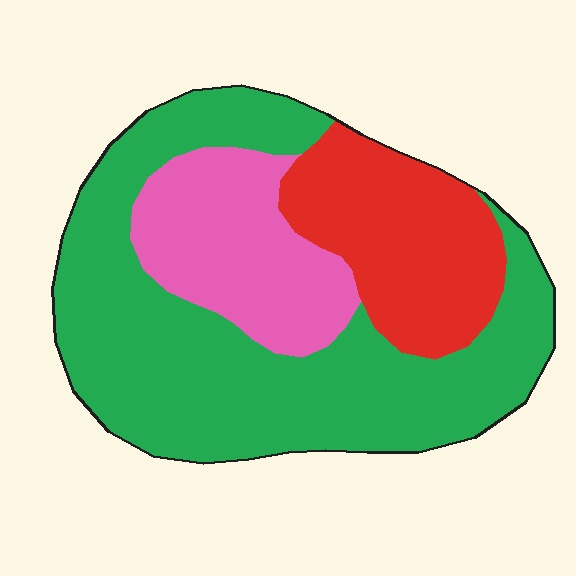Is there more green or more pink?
Green.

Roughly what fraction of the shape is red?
Red takes up about one fifth (1/5) of the shape.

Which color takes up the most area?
Green, at roughly 55%.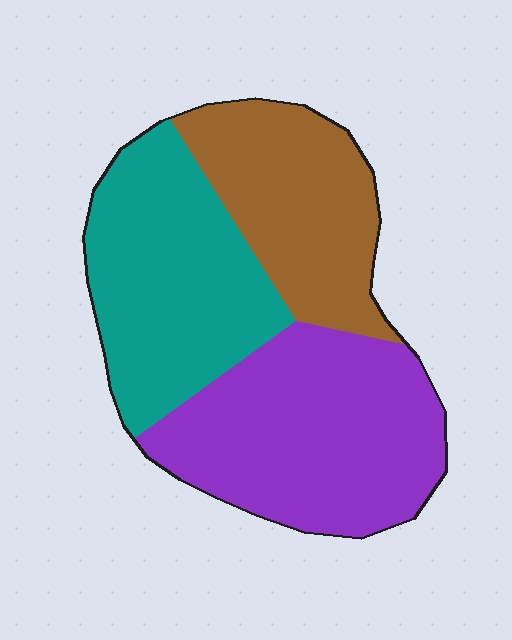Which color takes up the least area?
Brown, at roughly 25%.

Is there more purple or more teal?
Purple.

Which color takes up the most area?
Purple, at roughly 40%.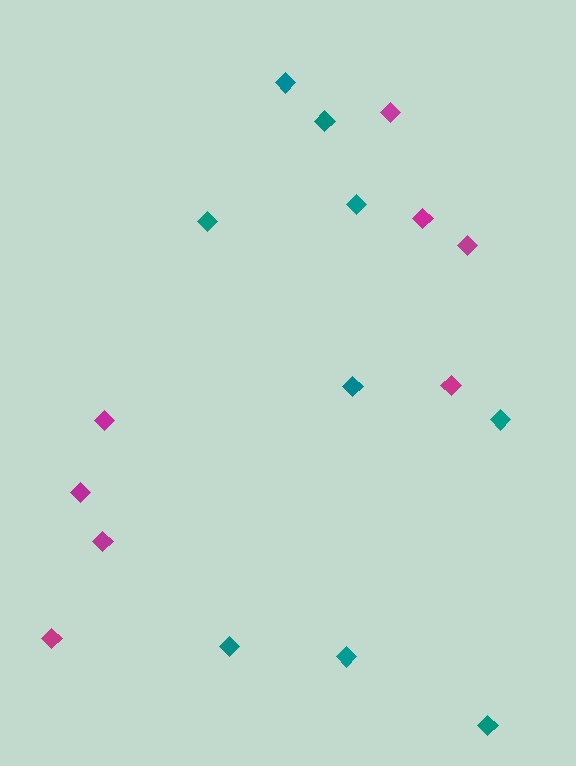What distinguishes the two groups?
There are 2 groups: one group of teal diamonds (9) and one group of magenta diamonds (8).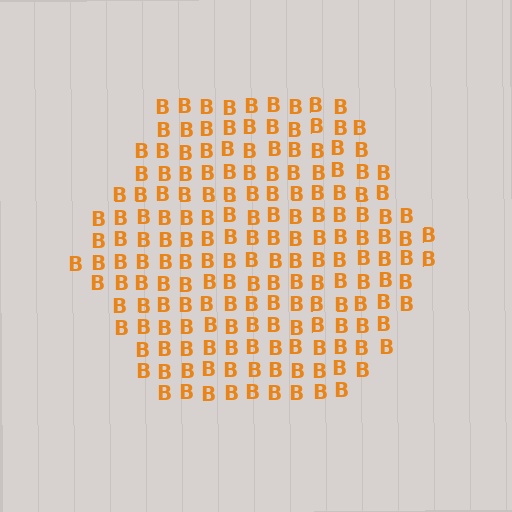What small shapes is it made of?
It is made of small letter B's.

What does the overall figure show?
The overall figure shows a hexagon.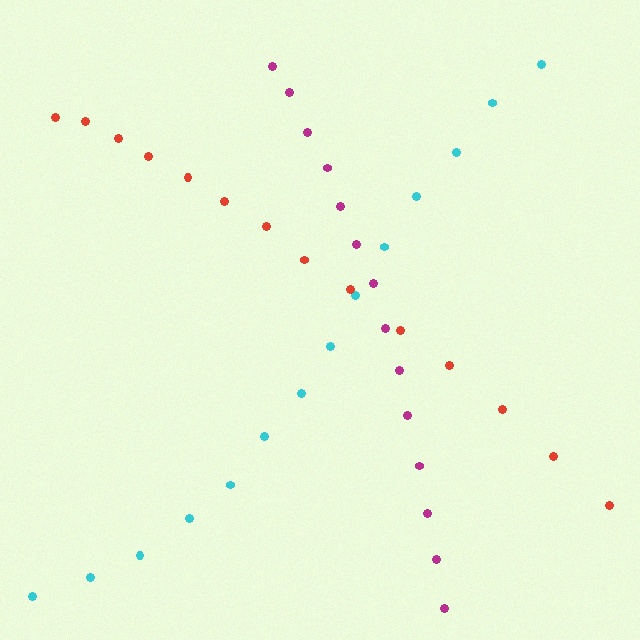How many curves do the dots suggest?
There are 3 distinct paths.